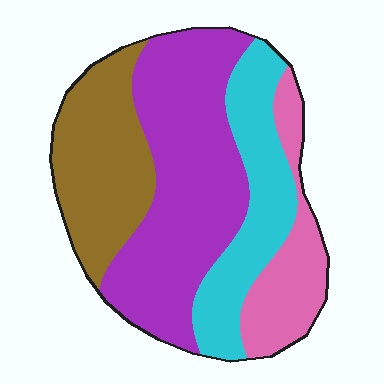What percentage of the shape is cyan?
Cyan covers about 20% of the shape.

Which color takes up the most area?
Purple, at roughly 40%.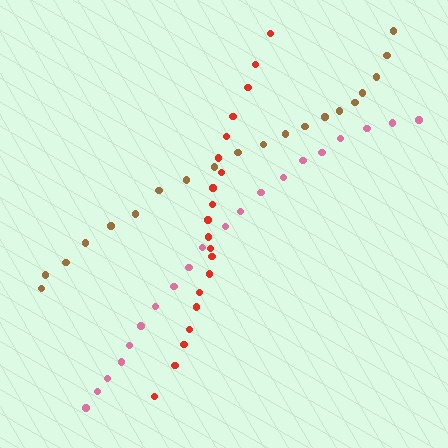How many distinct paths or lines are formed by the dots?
There are 3 distinct paths.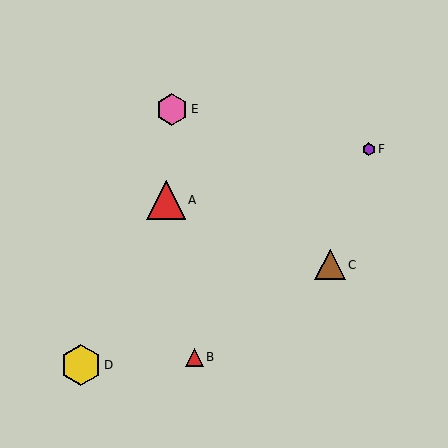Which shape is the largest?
The yellow hexagon (labeled D) is the largest.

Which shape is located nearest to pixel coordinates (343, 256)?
The brown triangle (labeled C) at (330, 265) is nearest to that location.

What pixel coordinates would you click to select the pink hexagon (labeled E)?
Click at (172, 109) to select the pink hexagon E.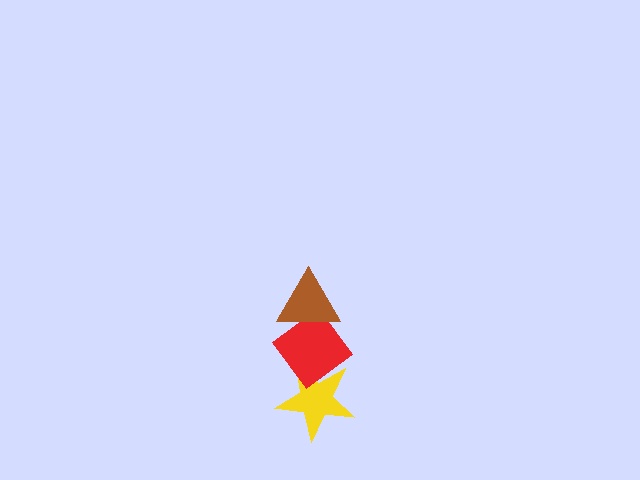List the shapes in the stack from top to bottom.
From top to bottom: the brown triangle, the red diamond, the yellow star.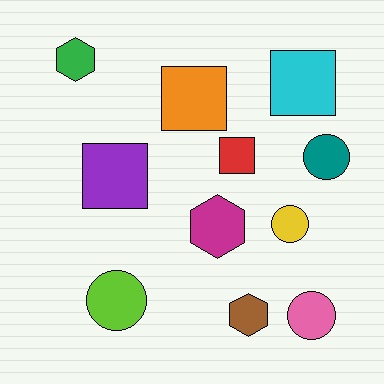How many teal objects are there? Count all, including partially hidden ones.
There is 1 teal object.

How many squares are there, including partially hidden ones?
There are 4 squares.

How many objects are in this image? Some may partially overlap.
There are 11 objects.